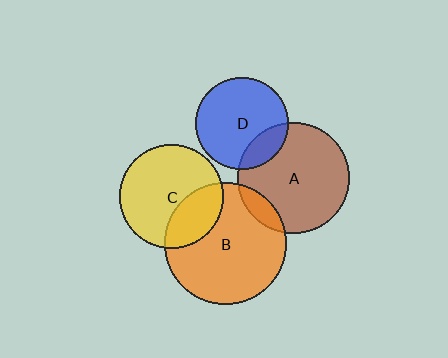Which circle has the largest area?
Circle B (orange).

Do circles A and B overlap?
Yes.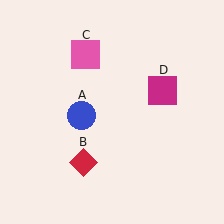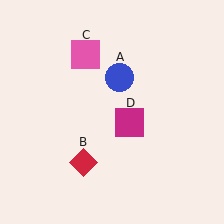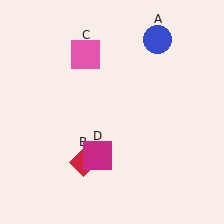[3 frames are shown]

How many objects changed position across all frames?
2 objects changed position: blue circle (object A), magenta square (object D).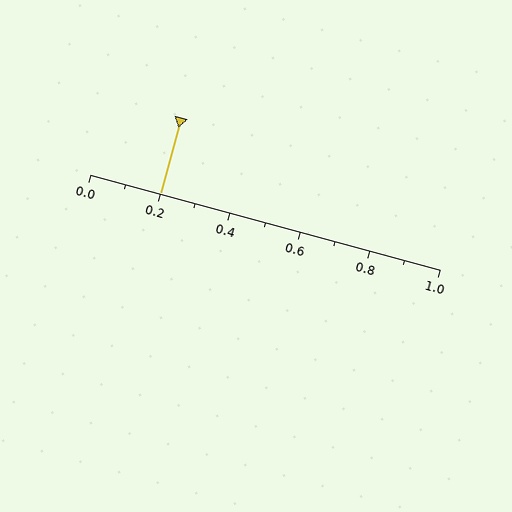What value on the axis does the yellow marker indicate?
The marker indicates approximately 0.2.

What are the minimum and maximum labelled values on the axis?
The axis runs from 0.0 to 1.0.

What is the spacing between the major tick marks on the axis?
The major ticks are spaced 0.2 apart.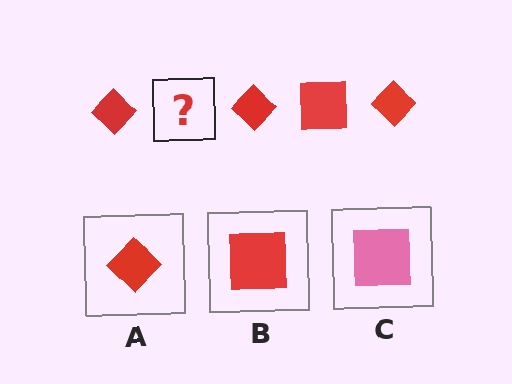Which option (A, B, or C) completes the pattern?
B.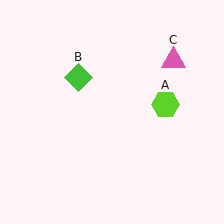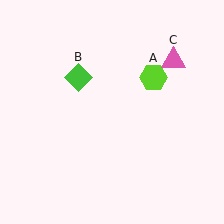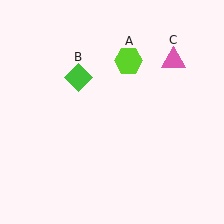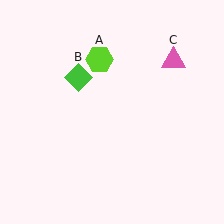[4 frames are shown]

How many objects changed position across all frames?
1 object changed position: lime hexagon (object A).